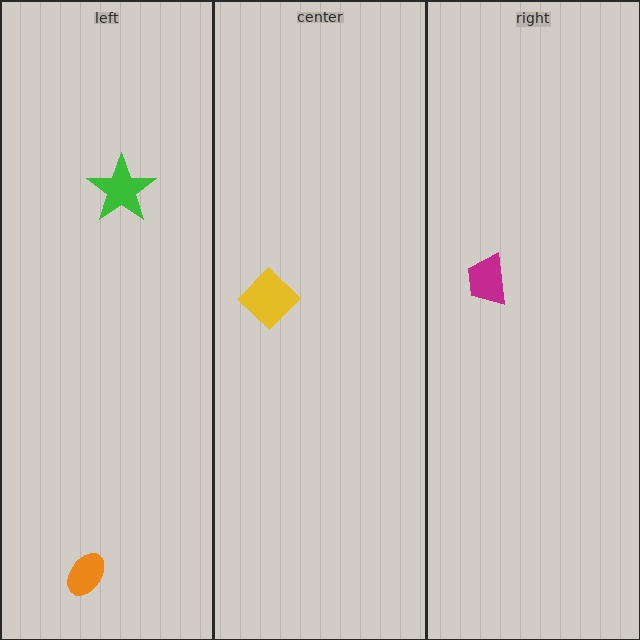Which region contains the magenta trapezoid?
The right region.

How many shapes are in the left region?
2.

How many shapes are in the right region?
1.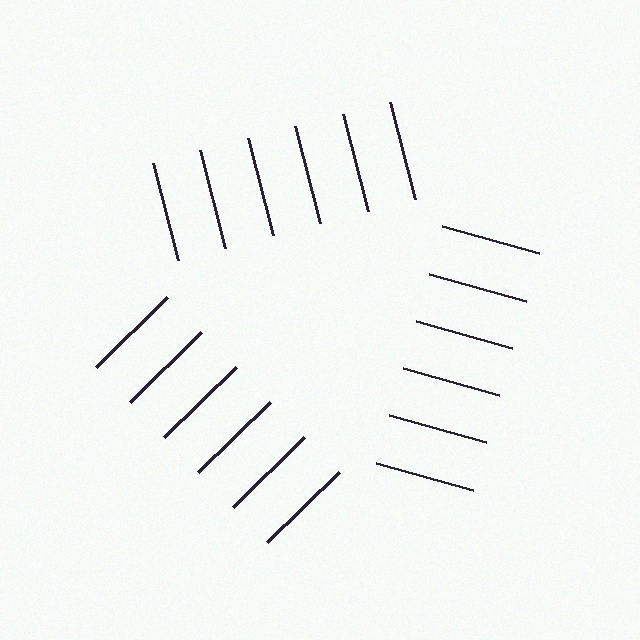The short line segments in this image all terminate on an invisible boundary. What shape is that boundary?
An illusory triangle — the line segments terminate on its edges but no continuous stroke is drawn.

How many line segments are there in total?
18 — 6 along each of the 3 edges.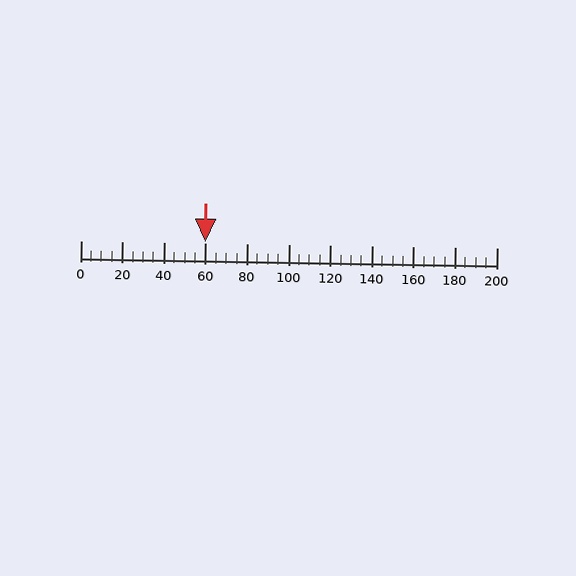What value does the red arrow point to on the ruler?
The red arrow points to approximately 60.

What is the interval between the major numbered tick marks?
The major tick marks are spaced 20 units apart.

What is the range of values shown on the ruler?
The ruler shows values from 0 to 200.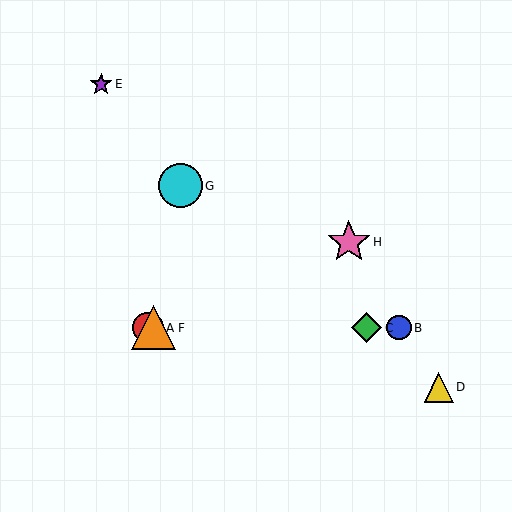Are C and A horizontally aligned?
Yes, both are at y≈328.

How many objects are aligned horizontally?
4 objects (A, B, C, F) are aligned horizontally.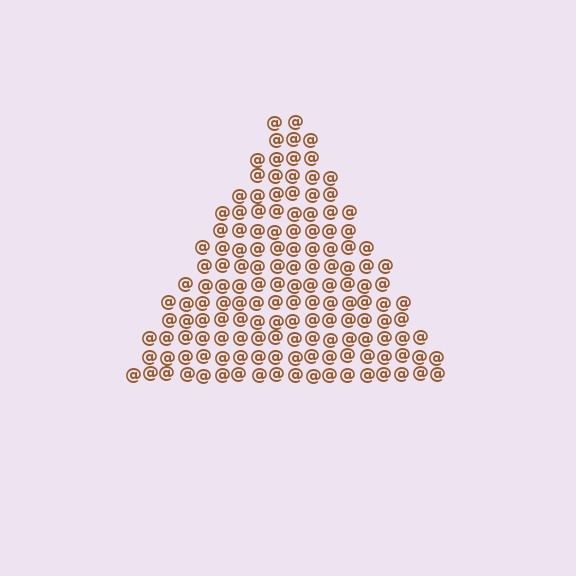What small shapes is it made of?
It is made of small at signs.